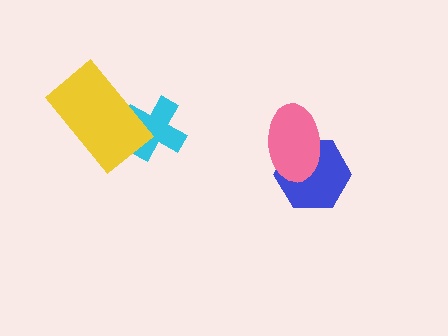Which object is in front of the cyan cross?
The yellow rectangle is in front of the cyan cross.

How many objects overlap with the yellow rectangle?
1 object overlaps with the yellow rectangle.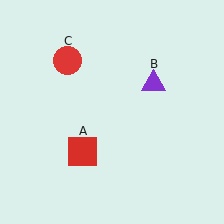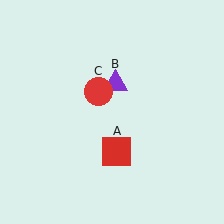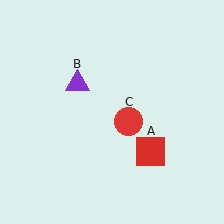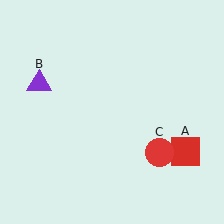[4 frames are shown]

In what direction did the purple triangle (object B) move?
The purple triangle (object B) moved left.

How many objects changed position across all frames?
3 objects changed position: red square (object A), purple triangle (object B), red circle (object C).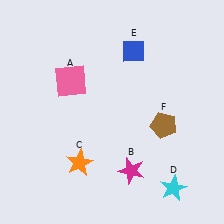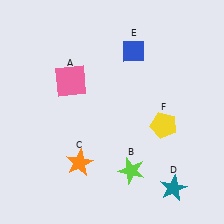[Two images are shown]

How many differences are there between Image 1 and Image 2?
There are 3 differences between the two images.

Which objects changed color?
B changed from magenta to lime. D changed from cyan to teal. F changed from brown to yellow.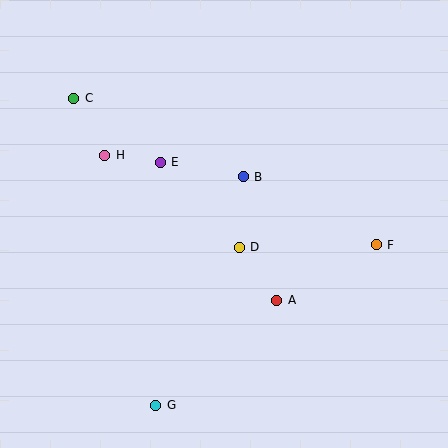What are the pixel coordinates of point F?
Point F is at (376, 245).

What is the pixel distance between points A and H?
The distance between A and H is 225 pixels.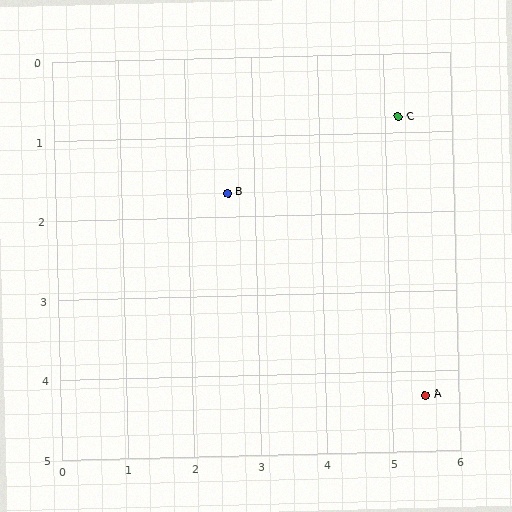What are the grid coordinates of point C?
Point C is at approximately (5.2, 0.8).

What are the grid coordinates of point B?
Point B is at approximately (2.6, 1.7).